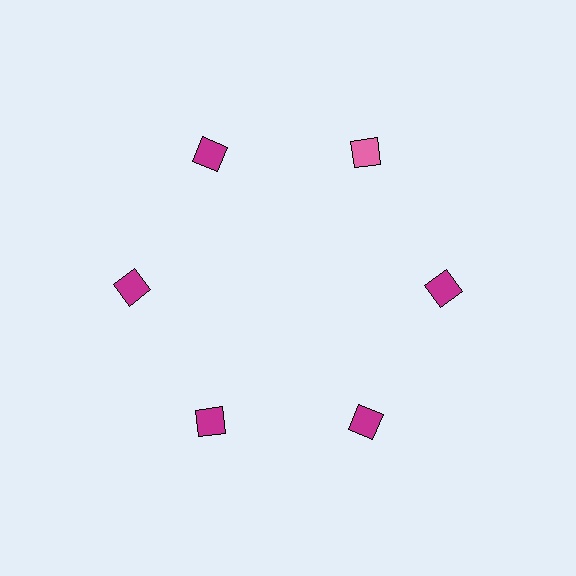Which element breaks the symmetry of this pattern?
The pink diamond at roughly the 1 o'clock position breaks the symmetry. All other shapes are magenta diamonds.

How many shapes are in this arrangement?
There are 6 shapes arranged in a ring pattern.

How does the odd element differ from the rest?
It has a different color: pink instead of magenta.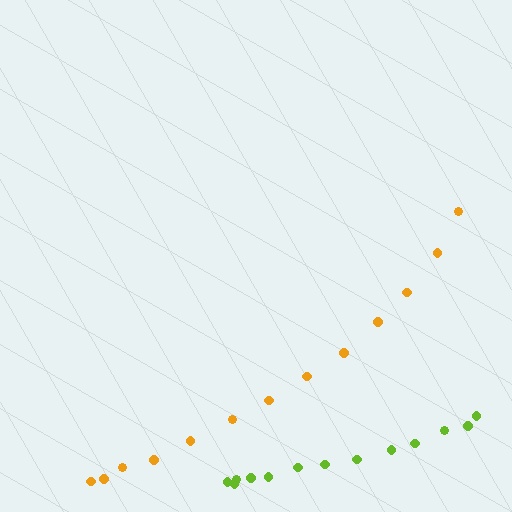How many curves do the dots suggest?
There are 2 distinct paths.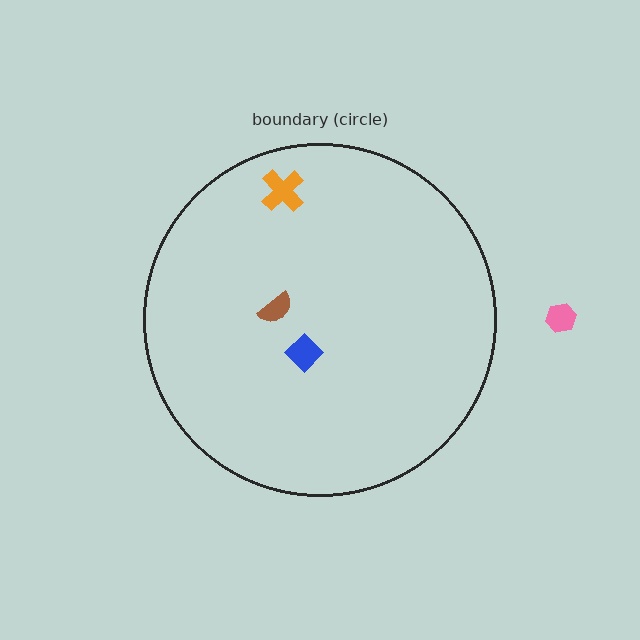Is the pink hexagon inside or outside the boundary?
Outside.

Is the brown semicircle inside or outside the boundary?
Inside.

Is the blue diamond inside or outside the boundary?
Inside.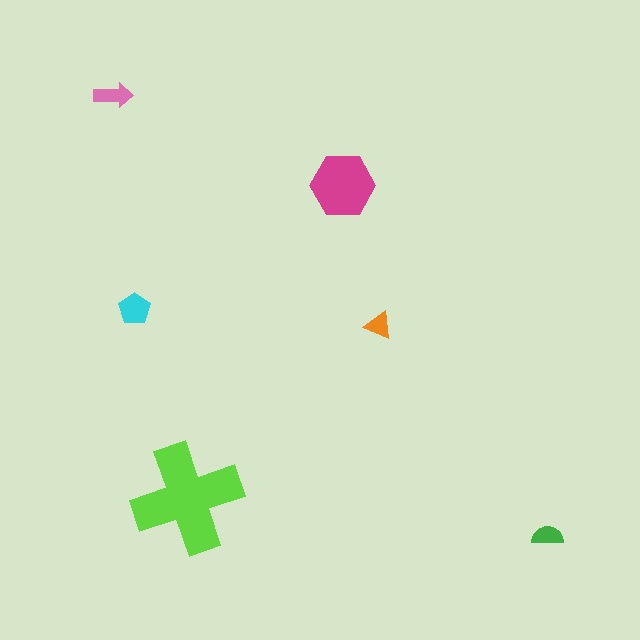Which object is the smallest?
The orange triangle.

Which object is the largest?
The lime cross.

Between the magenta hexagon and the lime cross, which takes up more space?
The lime cross.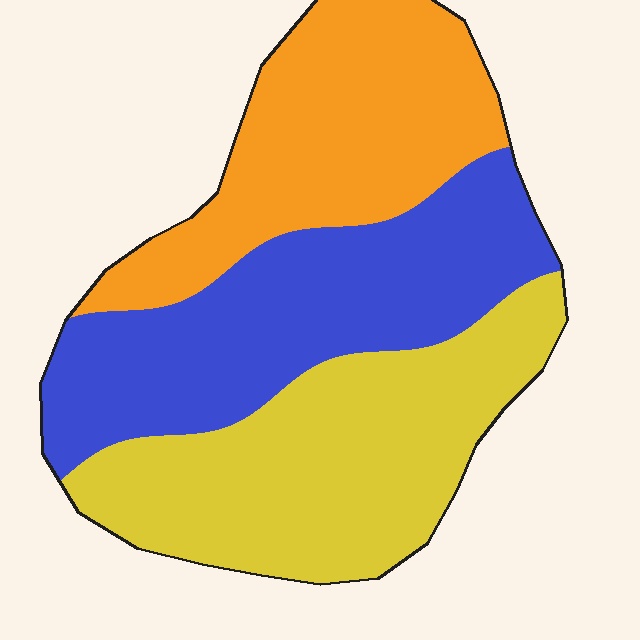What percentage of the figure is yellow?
Yellow takes up between a third and a half of the figure.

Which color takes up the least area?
Orange, at roughly 30%.